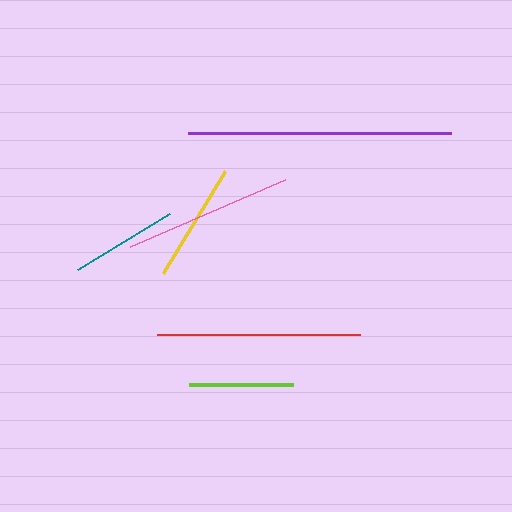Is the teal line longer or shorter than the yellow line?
The yellow line is longer than the teal line.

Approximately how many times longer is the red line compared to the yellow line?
The red line is approximately 1.7 times the length of the yellow line.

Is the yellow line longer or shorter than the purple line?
The purple line is longer than the yellow line.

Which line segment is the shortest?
The lime line is the shortest at approximately 104 pixels.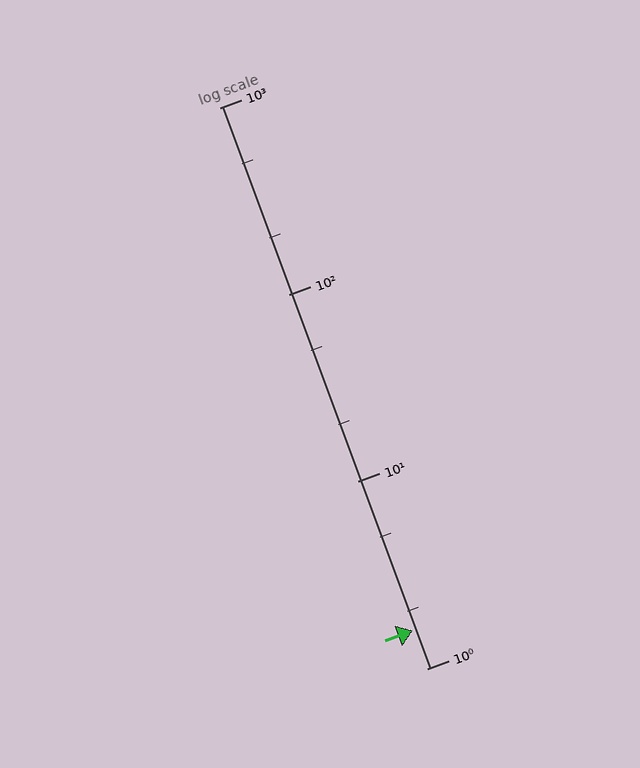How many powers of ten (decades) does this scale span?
The scale spans 3 decades, from 1 to 1000.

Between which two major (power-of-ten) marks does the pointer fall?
The pointer is between 1 and 10.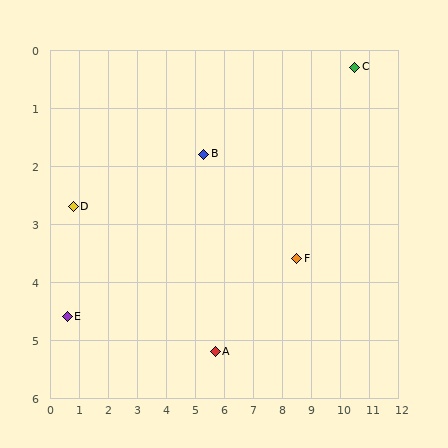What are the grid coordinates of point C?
Point C is at approximately (10.5, 0.3).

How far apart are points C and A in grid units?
Points C and A are about 6.9 grid units apart.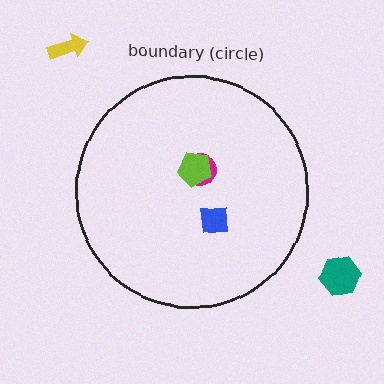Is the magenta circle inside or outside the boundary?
Inside.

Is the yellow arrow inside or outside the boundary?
Outside.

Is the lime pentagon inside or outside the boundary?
Inside.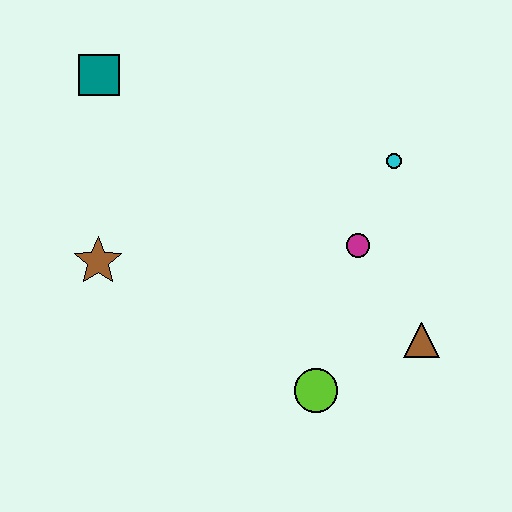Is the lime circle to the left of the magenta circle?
Yes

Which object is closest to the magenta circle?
The cyan circle is closest to the magenta circle.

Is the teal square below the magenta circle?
No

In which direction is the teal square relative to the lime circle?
The teal square is above the lime circle.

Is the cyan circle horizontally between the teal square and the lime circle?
No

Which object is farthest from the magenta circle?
The teal square is farthest from the magenta circle.